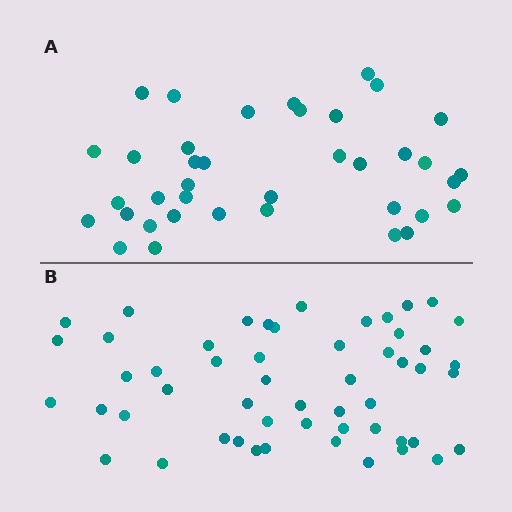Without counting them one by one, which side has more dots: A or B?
Region B (the bottom region) has more dots.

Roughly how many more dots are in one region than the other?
Region B has approximately 15 more dots than region A.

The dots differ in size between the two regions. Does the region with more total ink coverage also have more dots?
No. Region A has more total ink coverage because its dots are larger, but region B actually contains more individual dots. Total area can be misleading — the number of items is what matters here.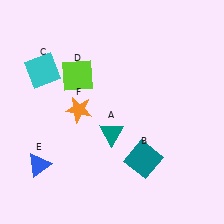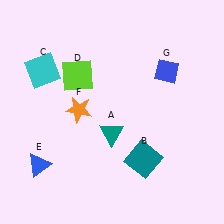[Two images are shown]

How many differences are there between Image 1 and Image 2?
There is 1 difference between the two images.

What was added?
A blue diamond (G) was added in Image 2.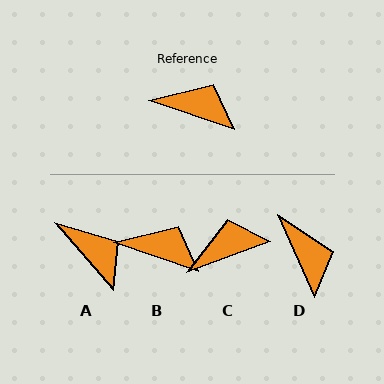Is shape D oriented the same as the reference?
No, it is off by about 48 degrees.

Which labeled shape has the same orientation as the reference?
B.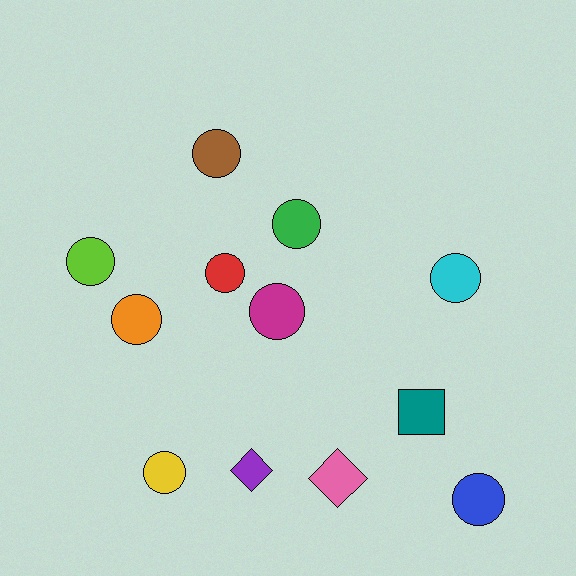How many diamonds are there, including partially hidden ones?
There are 2 diamonds.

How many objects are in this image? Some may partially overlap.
There are 12 objects.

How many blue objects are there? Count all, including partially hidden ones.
There is 1 blue object.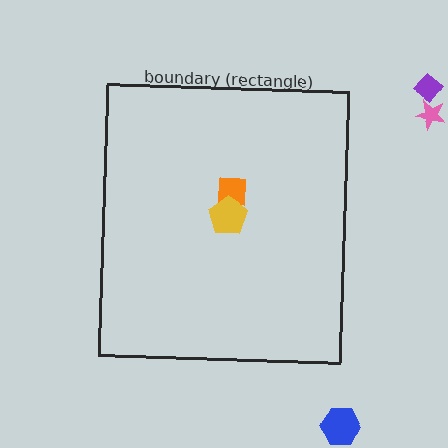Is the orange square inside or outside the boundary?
Inside.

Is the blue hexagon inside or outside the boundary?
Outside.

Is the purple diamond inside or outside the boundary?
Outside.